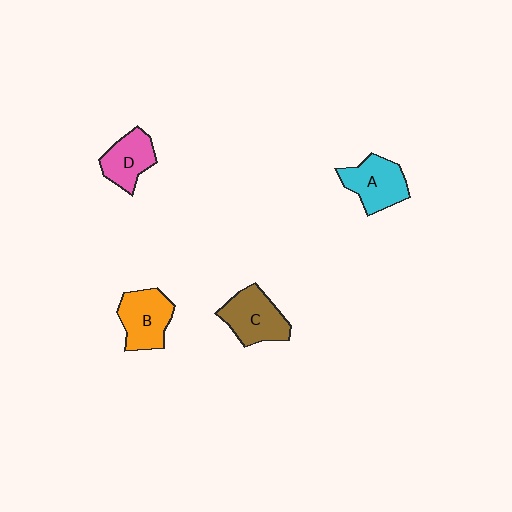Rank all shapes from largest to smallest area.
From largest to smallest: C (brown), B (orange), A (cyan), D (pink).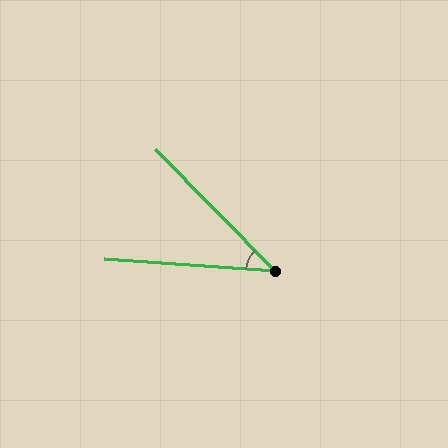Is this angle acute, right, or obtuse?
It is acute.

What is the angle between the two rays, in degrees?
Approximately 41 degrees.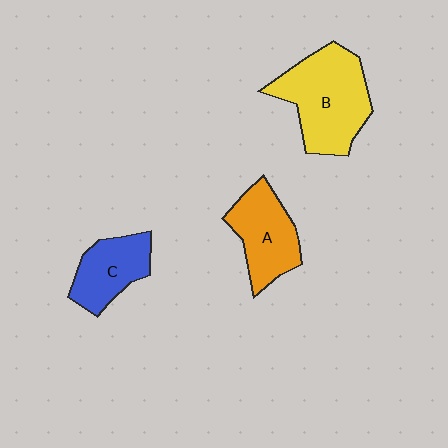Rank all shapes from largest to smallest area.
From largest to smallest: B (yellow), A (orange), C (blue).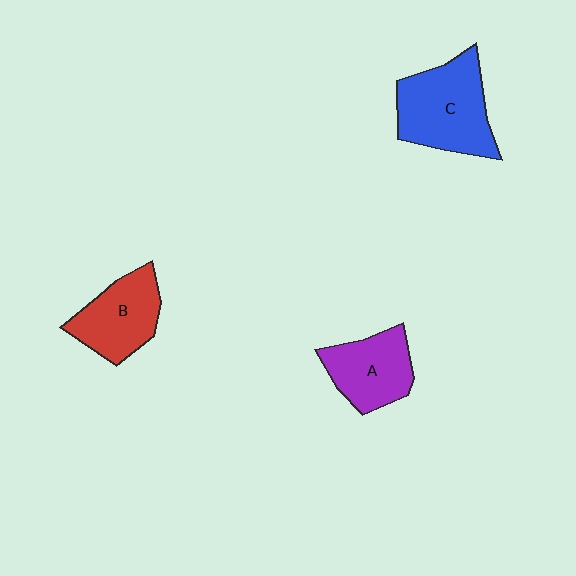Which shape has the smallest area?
Shape A (purple).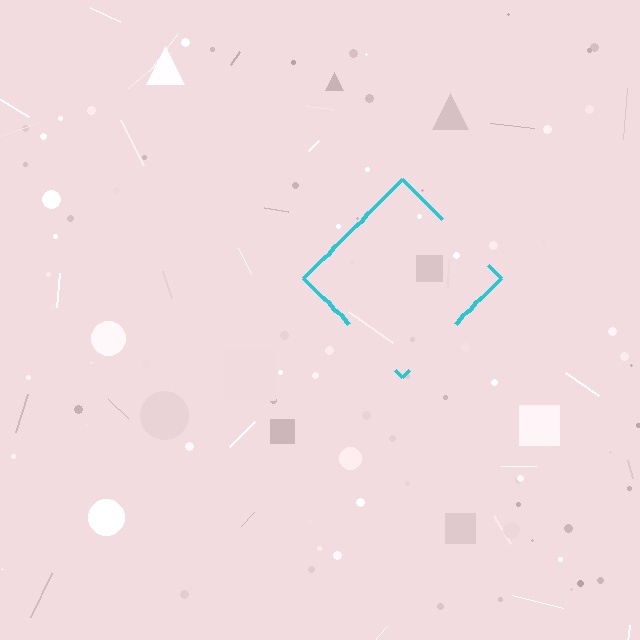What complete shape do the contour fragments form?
The contour fragments form a diamond.